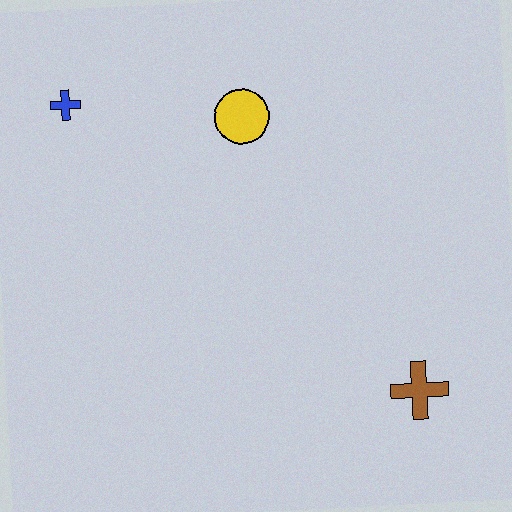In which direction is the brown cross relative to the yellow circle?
The brown cross is below the yellow circle.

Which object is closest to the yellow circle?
The blue cross is closest to the yellow circle.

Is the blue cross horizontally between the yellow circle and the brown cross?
No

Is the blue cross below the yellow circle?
No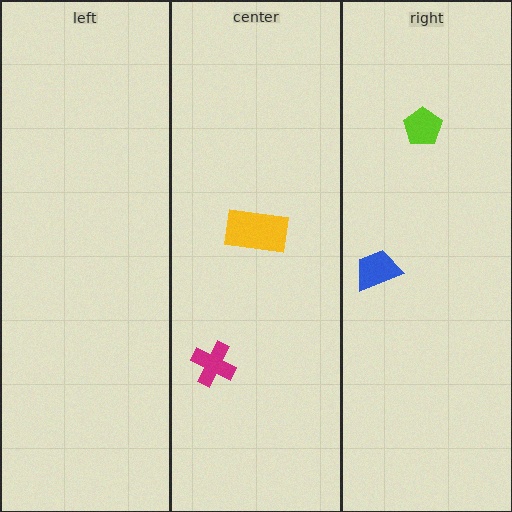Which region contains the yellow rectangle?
The center region.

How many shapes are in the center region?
2.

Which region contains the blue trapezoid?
The right region.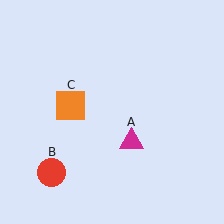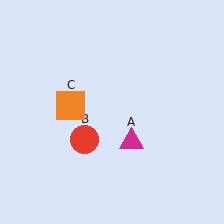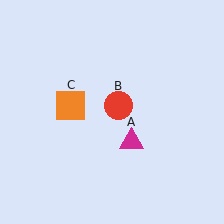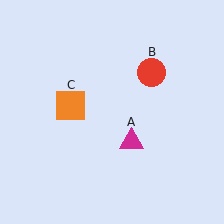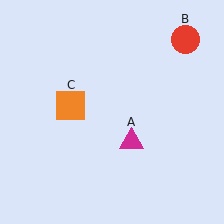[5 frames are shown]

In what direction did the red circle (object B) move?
The red circle (object B) moved up and to the right.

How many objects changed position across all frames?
1 object changed position: red circle (object B).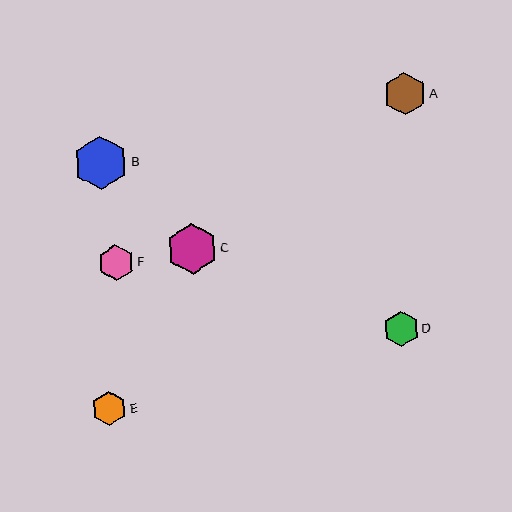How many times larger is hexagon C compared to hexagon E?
Hexagon C is approximately 1.5 times the size of hexagon E.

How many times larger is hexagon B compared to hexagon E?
Hexagon B is approximately 1.6 times the size of hexagon E.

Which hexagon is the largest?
Hexagon B is the largest with a size of approximately 54 pixels.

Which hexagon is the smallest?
Hexagon E is the smallest with a size of approximately 34 pixels.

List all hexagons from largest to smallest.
From largest to smallest: B, C, A, F, D, E.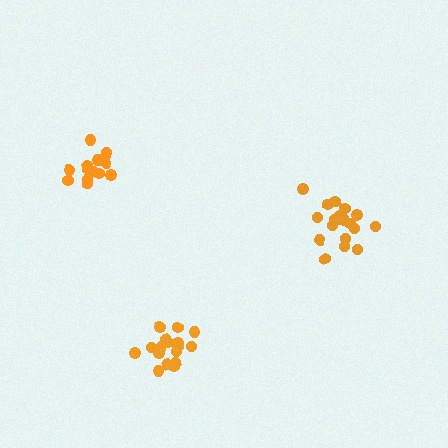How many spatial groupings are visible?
There are 3 spatial groupings.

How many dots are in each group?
Group 1: 19 dots, Group 2: 18 dots, Group 3: 15 dots (52 total).